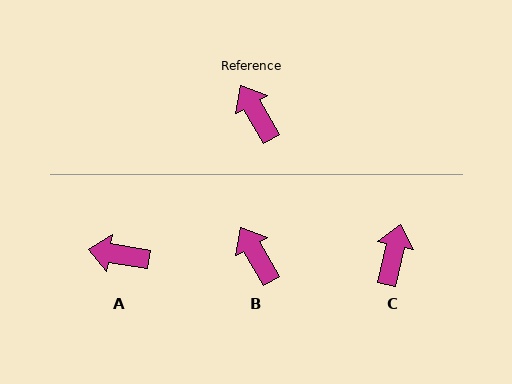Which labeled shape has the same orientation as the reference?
B.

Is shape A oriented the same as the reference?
No, it is off by about 50 degrees.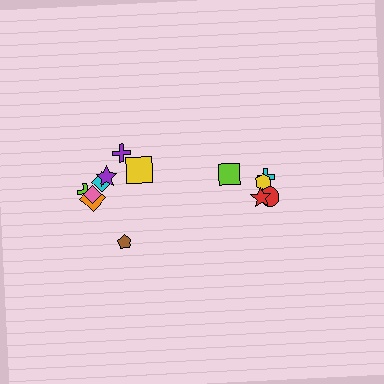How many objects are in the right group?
There are 5 objects.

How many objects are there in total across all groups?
There are 13 objects.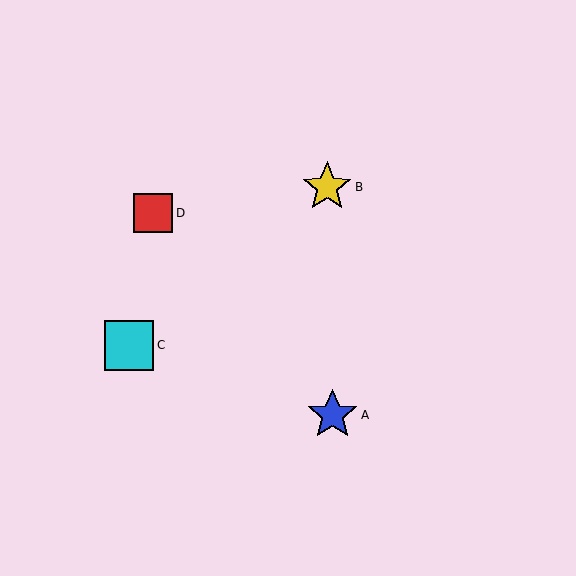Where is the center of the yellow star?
The center of the yellow star is at (327, 187).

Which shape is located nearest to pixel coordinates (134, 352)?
The cyan square (labeled C) at (129, 345) is nearest to that location.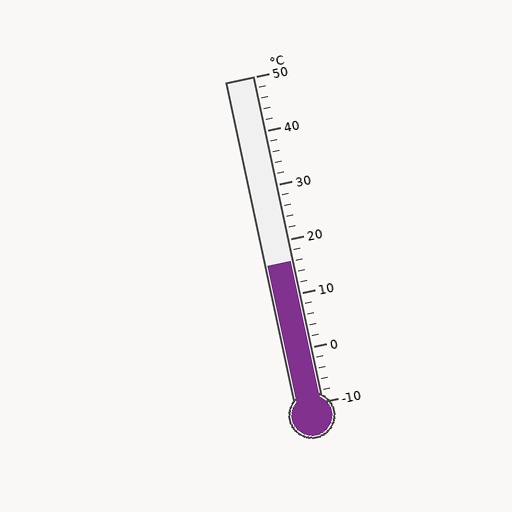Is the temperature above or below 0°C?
The temperature is above 0°C.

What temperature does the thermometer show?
The thermometer shows approximately 16°C.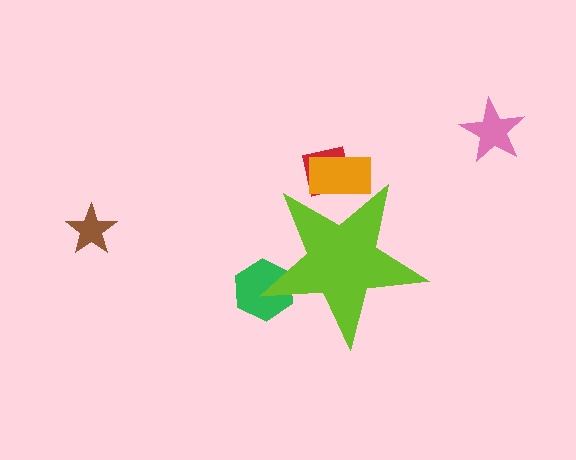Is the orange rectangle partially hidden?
Yes, the orange rectangle is partially hidden behind the lime star.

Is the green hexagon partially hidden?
Yes, the green hexagon is partially hidden behind the lime star.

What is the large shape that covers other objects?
A lime star.